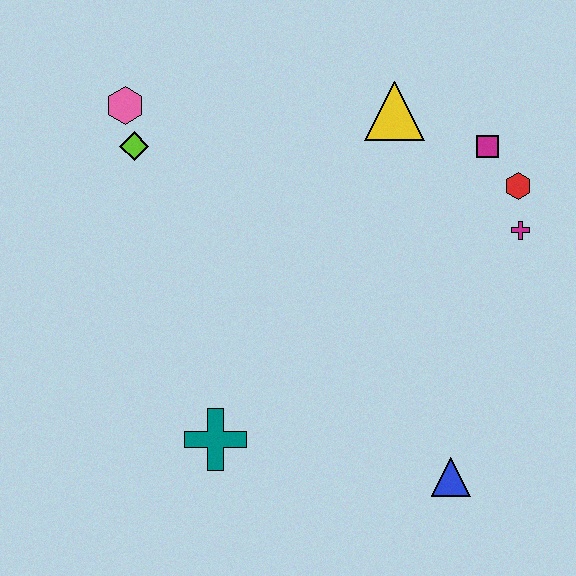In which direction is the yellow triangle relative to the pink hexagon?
The yellow triangle is to the right of the pink hexagon.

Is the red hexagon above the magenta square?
No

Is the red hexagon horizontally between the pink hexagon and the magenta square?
No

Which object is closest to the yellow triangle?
The magenta square is closest to the yellow triangle.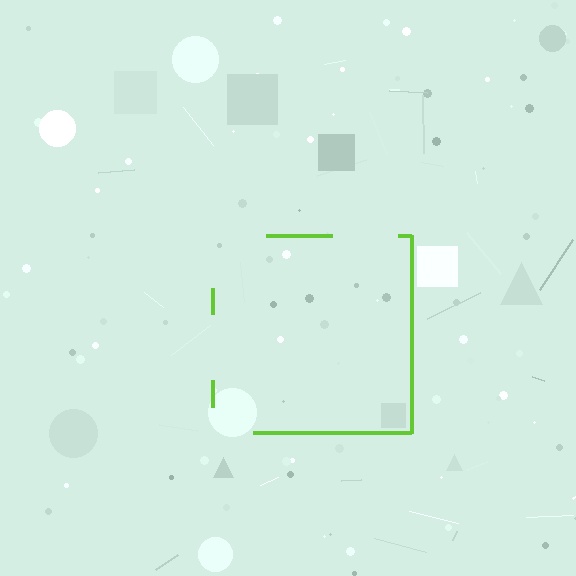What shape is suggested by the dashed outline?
The dashed outline suggests a square.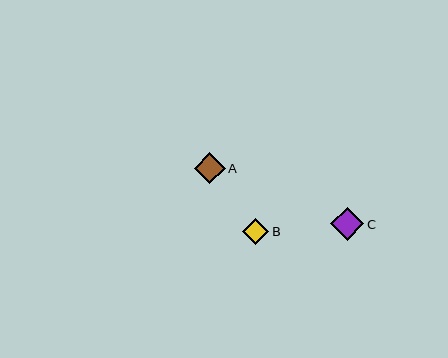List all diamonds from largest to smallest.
From largest to smallest: C, A, B.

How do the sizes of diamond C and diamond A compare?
Diamond C and diamond A are approximately the same size.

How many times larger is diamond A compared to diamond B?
Diamond A is approximately 1.2 times the size of diamond B.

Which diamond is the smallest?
Diamond B is the smallest with a size of approximately 26 pixels.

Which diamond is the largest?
Diamond C is the largest with a size of approximately 33 pixels.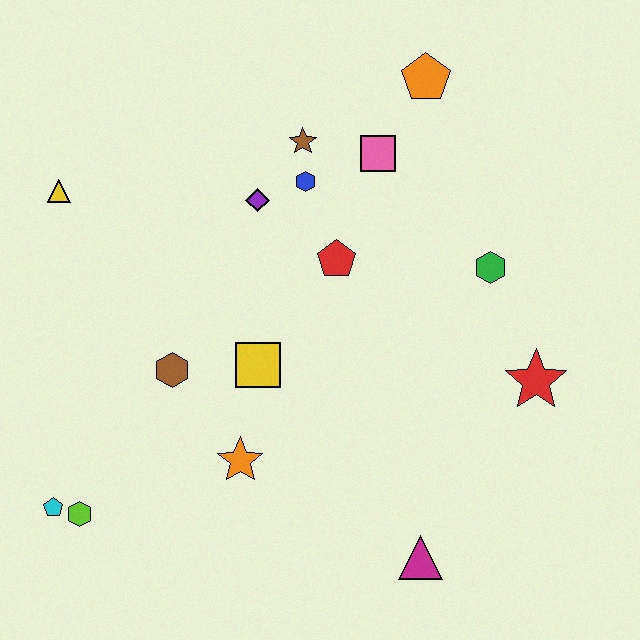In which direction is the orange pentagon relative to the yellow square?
The orange pentagon is above the yellow square.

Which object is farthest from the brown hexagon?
The orange pentagon is farthest from the brown hexagon.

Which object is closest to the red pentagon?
The blue hexagon is closest to the red pentagon.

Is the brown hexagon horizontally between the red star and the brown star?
No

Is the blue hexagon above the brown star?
No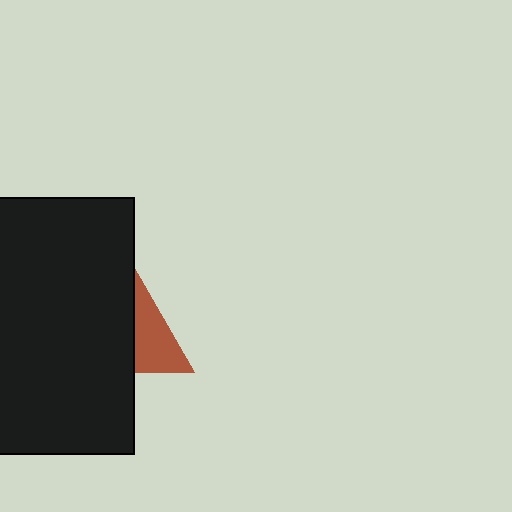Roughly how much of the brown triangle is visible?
A small part of it is visible (roughly 41%).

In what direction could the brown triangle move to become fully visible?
The brown triangle could move right. That would shift it out from behind the black rectangle entirely.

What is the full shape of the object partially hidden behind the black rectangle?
The partially hidden object is a brown triangle.